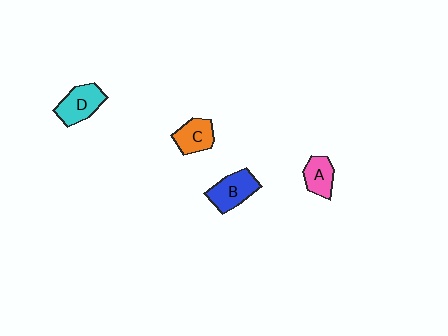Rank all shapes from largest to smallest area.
From largest to smallest: B (blue), D (cyan), C (orange), A (pink).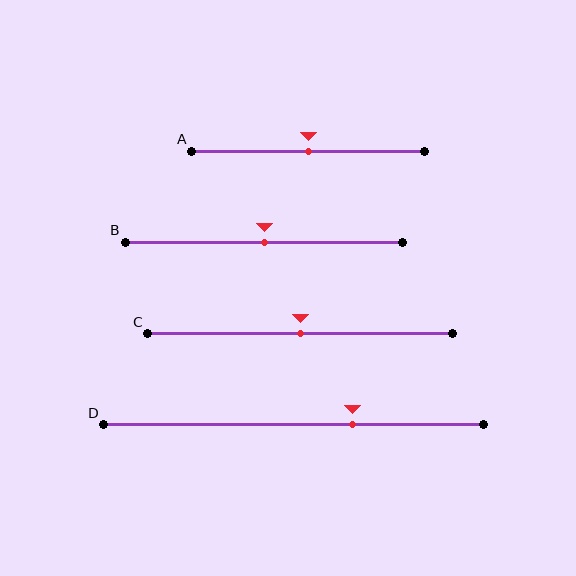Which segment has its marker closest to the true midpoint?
Segment A has its marker closest to the true midpoint.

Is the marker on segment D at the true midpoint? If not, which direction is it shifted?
No, the marker on segment D is shifted to the right by about 16% of the segment length.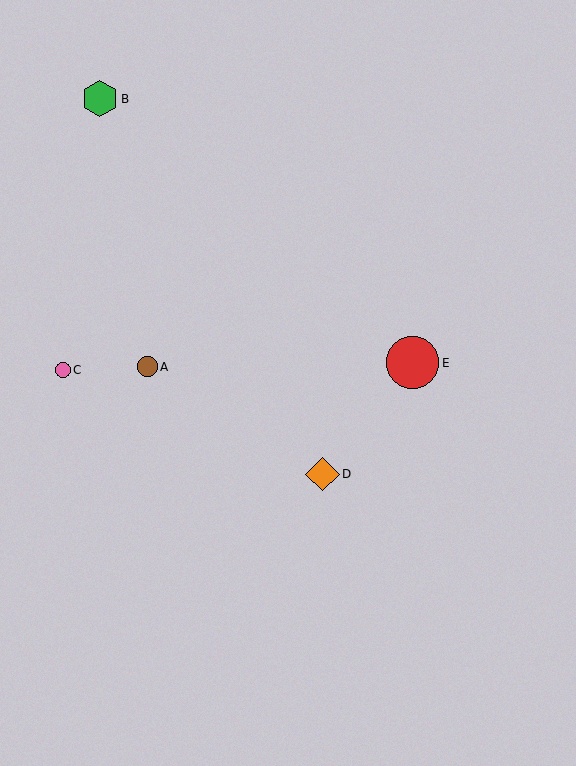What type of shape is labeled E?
Shape E is a red circle.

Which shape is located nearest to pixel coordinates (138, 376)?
The brown circle (labeled A) at (147, 367) is nearest to that location.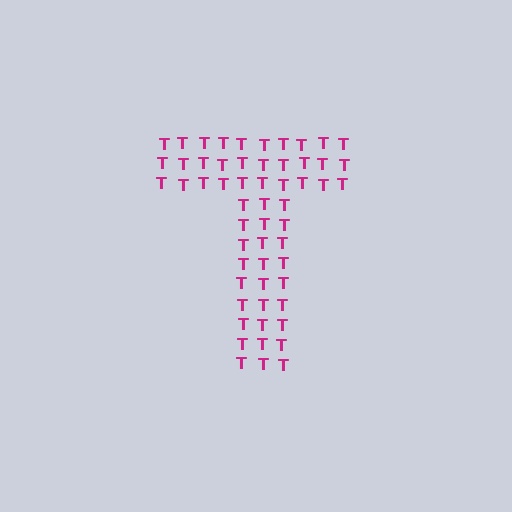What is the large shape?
The large shape is the letter T.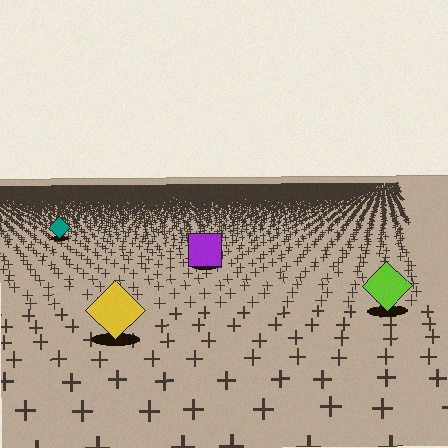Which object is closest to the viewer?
The yellow diamond is closest. The texture marks near it are larger and more spread out.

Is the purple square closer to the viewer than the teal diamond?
Yes. The purple square is closer — you can tell from the texture gradient: the ground texture is coarser near it.